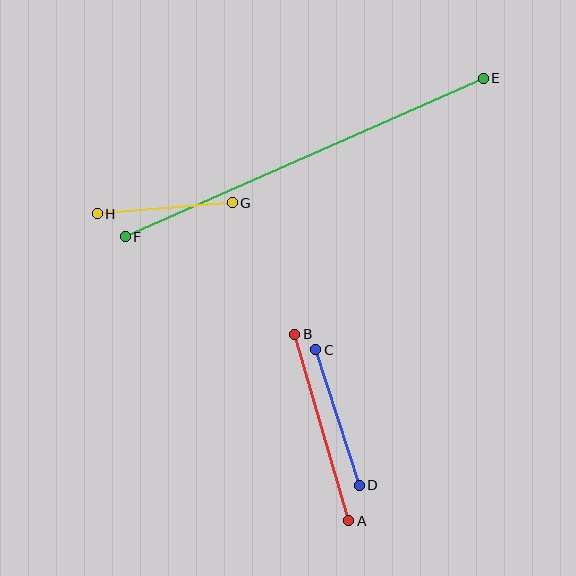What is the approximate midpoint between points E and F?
The midpoint is at approximately (304, 157) pixels.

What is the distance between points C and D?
The distance is approximately 142 pixels.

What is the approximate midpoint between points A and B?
The midpoint is at approximately (322, 428) pixels.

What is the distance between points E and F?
The distance is approximately 391 pixels.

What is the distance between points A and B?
The distance is approximately 194 pixels.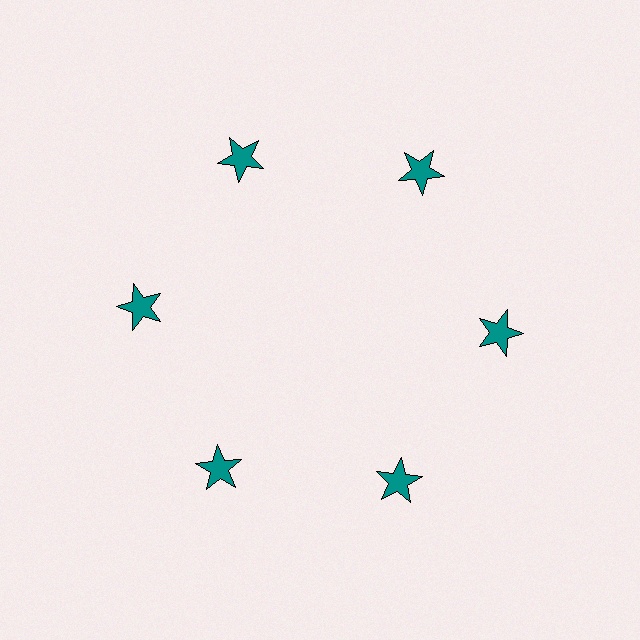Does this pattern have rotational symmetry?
Yes, this pattern has 6-fold rotational symmetry. It looks the same after rotating 60 degrees around the center.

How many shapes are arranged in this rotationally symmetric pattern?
There are 6 shapes, arranged in 6 groups of 1.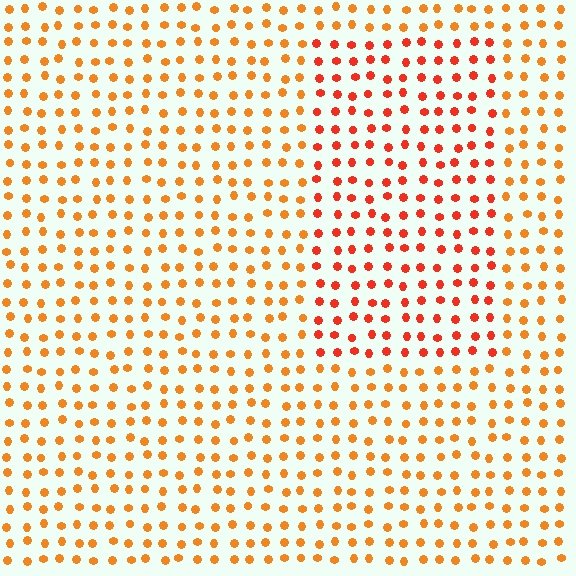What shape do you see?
I see a rectangle.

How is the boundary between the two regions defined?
The boundary is defined purely by a slight shift in hue (about 25 degrees). Spacing, size, and orientation are identical on both sides.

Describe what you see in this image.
The image is filled with small orange elements in a uniform arrangement. A rectangle-shaped region is visible where the elements are tinted to a slightly different hue, forming a subtle color boundary.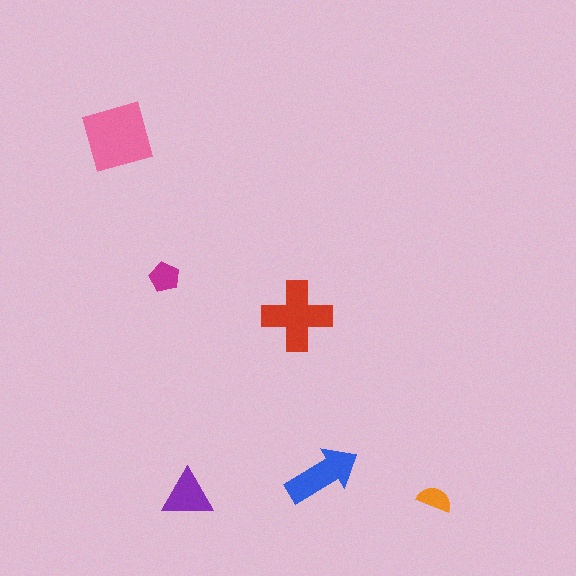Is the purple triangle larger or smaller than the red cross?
Smaller.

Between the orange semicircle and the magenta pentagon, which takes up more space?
The magenta pentagon.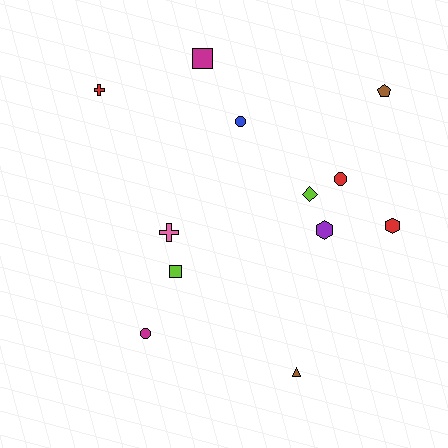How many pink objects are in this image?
There is 1 pink object.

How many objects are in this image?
There are 12 objects.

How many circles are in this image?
There are 3 circles.